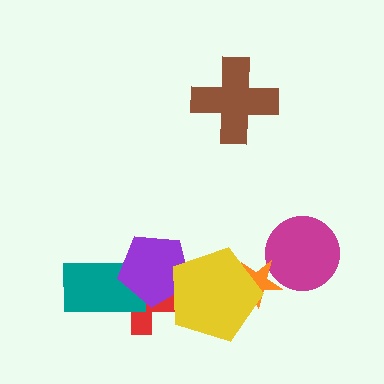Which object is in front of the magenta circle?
The orange star is in front of the magenta circle.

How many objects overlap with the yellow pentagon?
3 objects overlap with the yellow pentagon.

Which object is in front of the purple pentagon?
The yellow pentagon is in front of the purple pentagon.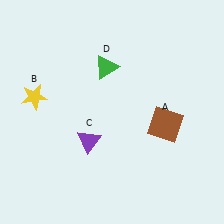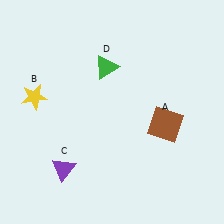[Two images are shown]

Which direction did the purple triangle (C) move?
The purple triangle (C) moved down.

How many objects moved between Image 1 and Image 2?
1 object moved between the two images.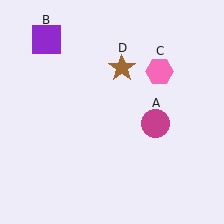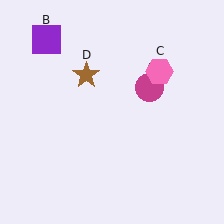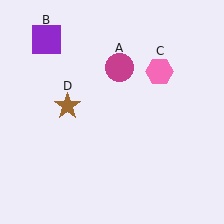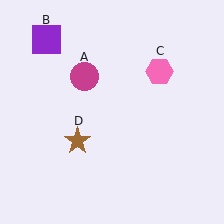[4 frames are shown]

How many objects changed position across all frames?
2 objects changed position: magenta circle (object A), brown star (object D).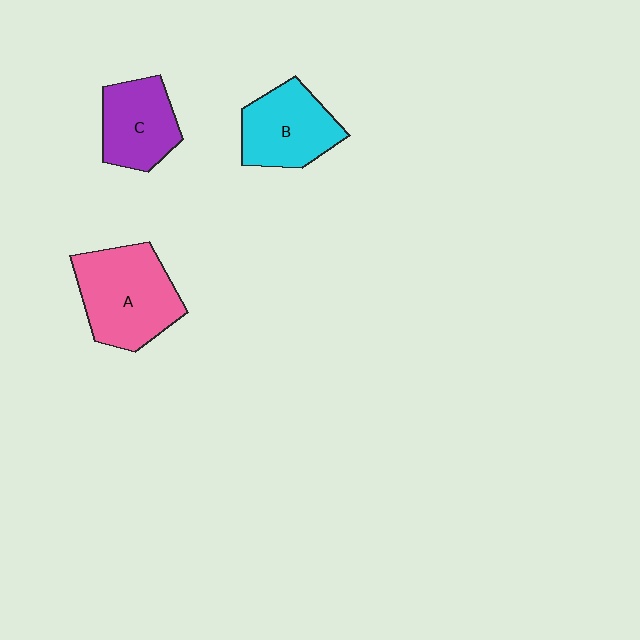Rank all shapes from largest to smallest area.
From largest to smallest: A (pink), B (cyan), C (purple).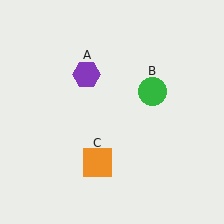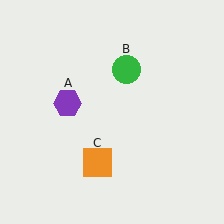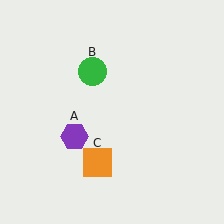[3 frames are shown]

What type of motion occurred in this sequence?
The purple hexagon (object A), green circle (object B) rotated counterclockwise around the center of the scene.